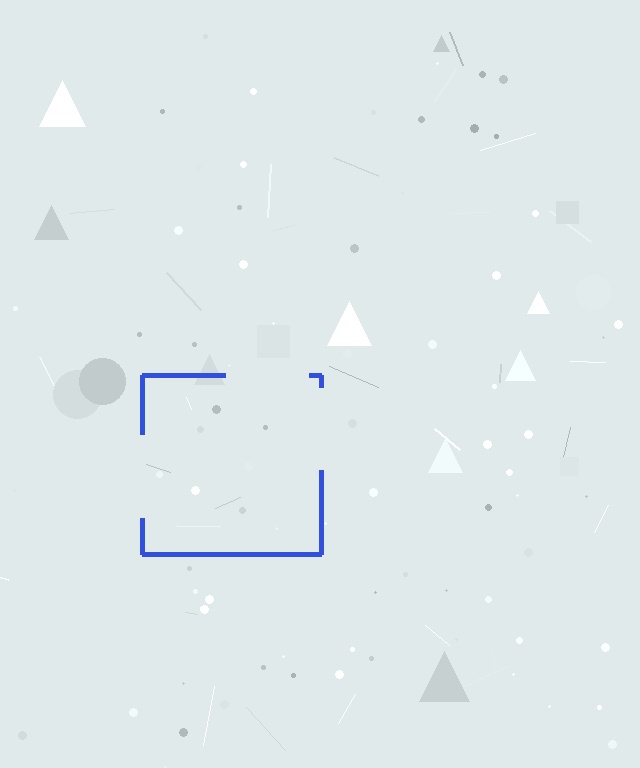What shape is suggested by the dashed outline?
The dashed outline suggests a square.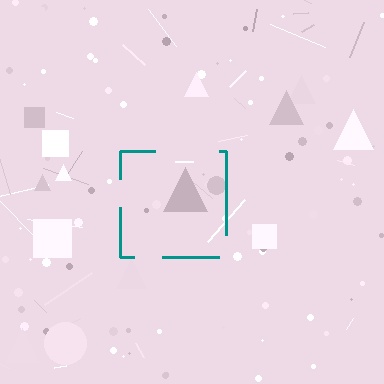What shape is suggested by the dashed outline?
The dashed outline suggests a square.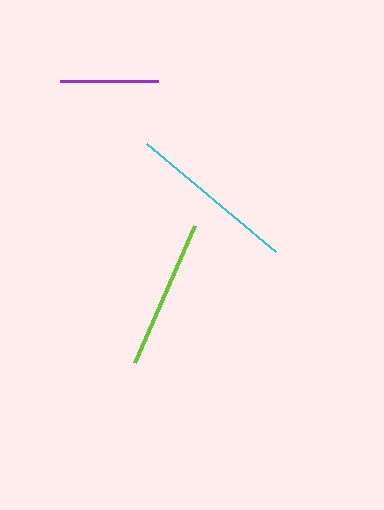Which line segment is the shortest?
The purple line is the shortest at approximately 98 pixels.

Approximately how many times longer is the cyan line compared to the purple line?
The cyan line is approximately 1.7 times the length of the purple line.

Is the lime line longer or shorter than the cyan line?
The cyan line is longer than the lime line.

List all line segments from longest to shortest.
From longest to shortest: cyan, lime, purple.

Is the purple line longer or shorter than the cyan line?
The cyan line is longer than the purple line.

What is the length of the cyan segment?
The cyan segment is approximately 168 pixels long.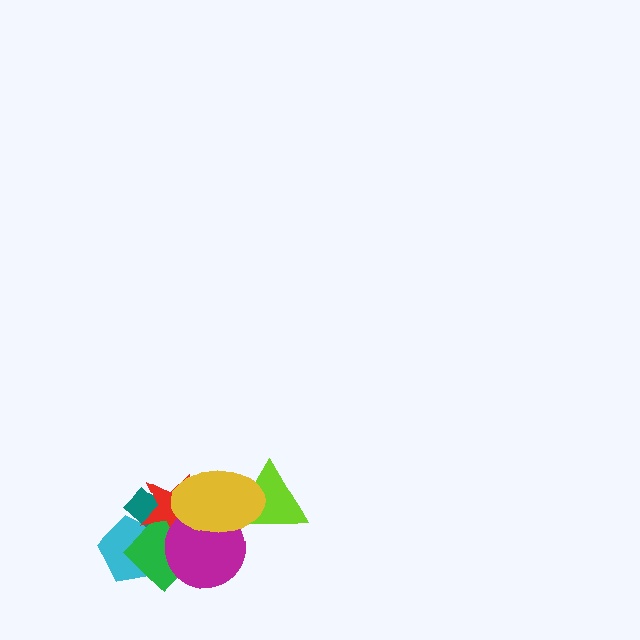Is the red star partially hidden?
Yes, it is partially covered by another shape.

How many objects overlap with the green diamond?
4 objects overlap with the green diamond.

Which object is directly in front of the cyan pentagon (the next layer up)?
The teal cross is directly in front of the cyan pentagon.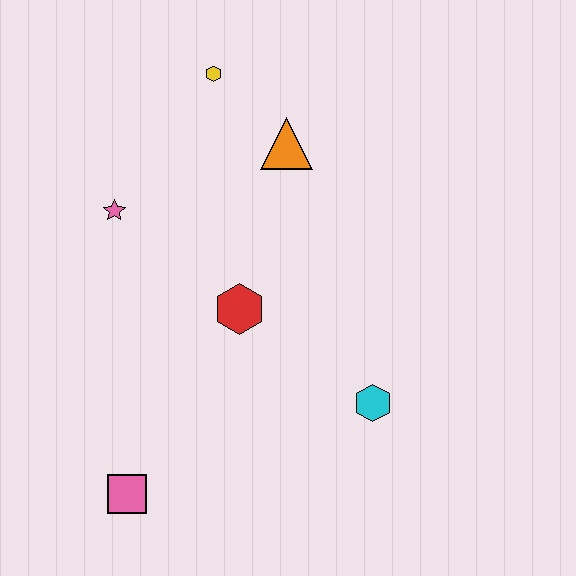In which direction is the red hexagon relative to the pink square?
The red hexagon is above the pink square.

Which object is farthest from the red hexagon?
The yellow hexagon is farthest from the red hexagon.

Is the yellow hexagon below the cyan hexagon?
No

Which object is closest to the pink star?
The red hexagon is closest to the pink star.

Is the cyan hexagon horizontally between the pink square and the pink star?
No